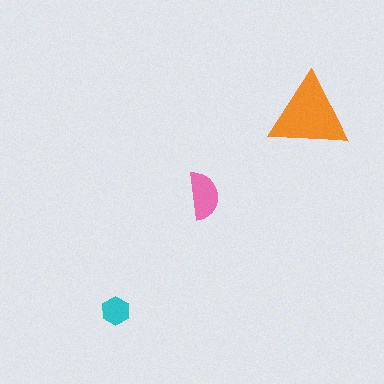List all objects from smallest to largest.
The cyan hexagon, the pink semicircle, the orange triangle.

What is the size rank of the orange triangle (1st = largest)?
1st.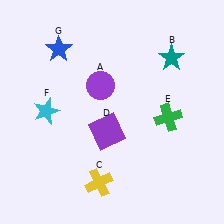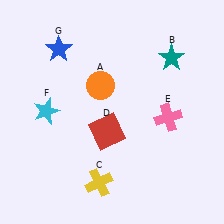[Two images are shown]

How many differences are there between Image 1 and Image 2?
There are 3 differences between the two images.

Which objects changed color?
A changed from purple to orange. D changed from purple to red. E changed from green to pink.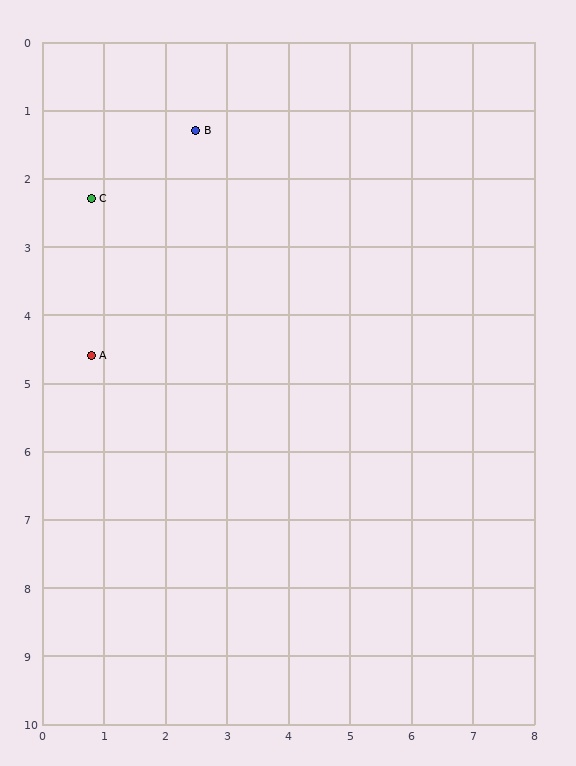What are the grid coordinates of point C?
Point C is at approximately (0.8, 2.3).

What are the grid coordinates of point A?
Point A is at approximately (0.8, 4.6).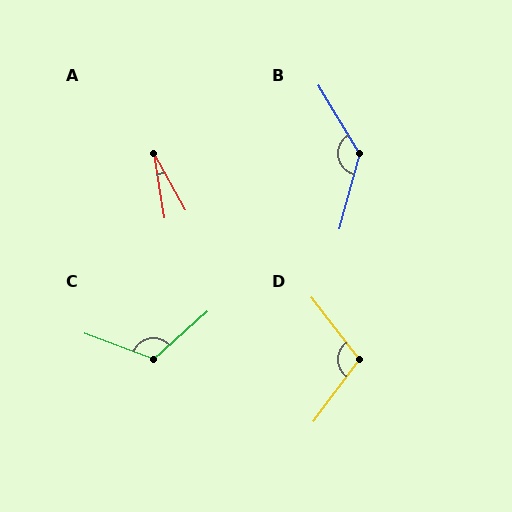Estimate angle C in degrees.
Approximately 118 degrees.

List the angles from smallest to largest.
A (20°), D (105°), C (118°), B (134°).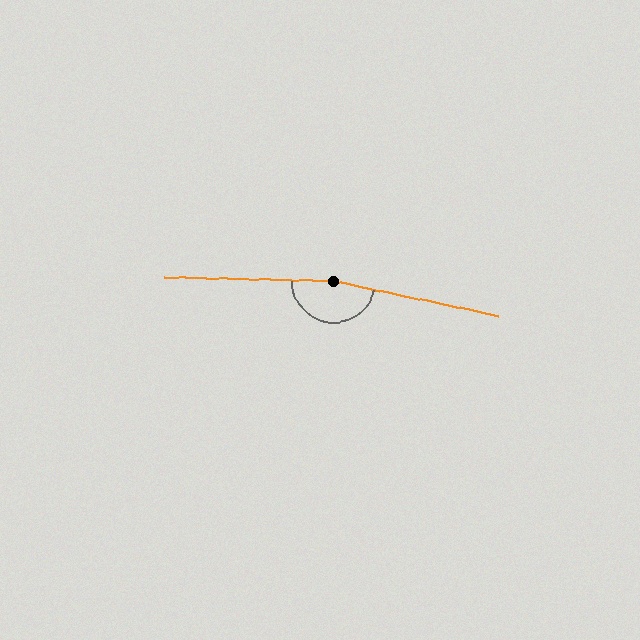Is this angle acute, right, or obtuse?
It is obtuse.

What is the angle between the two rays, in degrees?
Approximately 169 degrees.